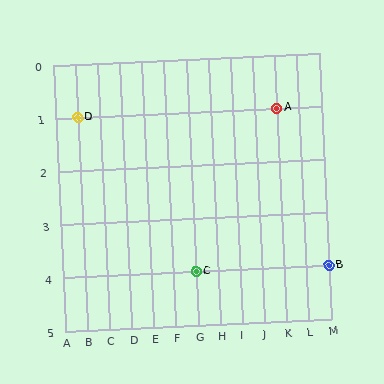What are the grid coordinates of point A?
Point A is at grid coordinates (K, 1).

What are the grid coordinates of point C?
Point C is at grid coordinates (G, 4).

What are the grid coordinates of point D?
Point D is at grid coordinates (B, 1).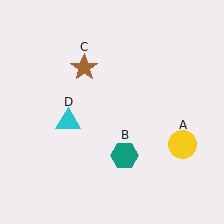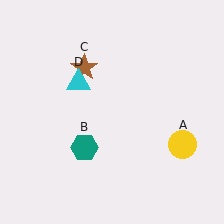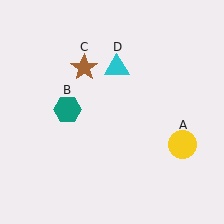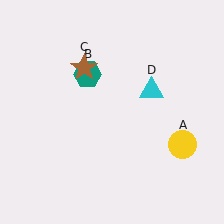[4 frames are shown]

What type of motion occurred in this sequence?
The teal hexagon (object B), cyan triangle (object D) rotated clockwise around the center of the scene.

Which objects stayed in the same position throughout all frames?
Yellow circle (object A) and brown star (object C) remained stationary.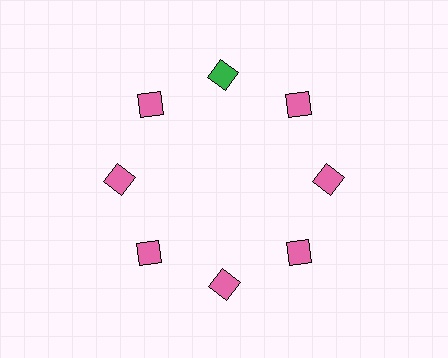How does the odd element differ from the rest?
It has a different color: green instead of pink.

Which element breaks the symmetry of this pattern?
The green diamond at roughly the 12 o'clock position breaks the symmetry. All other shapes are pink diamonds.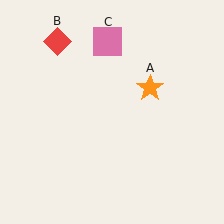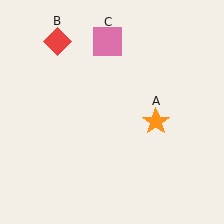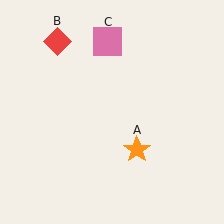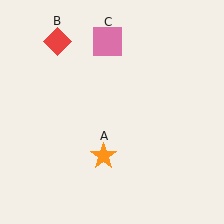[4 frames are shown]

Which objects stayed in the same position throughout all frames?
Red diamond (object B) and pink square (object C) remained stationary.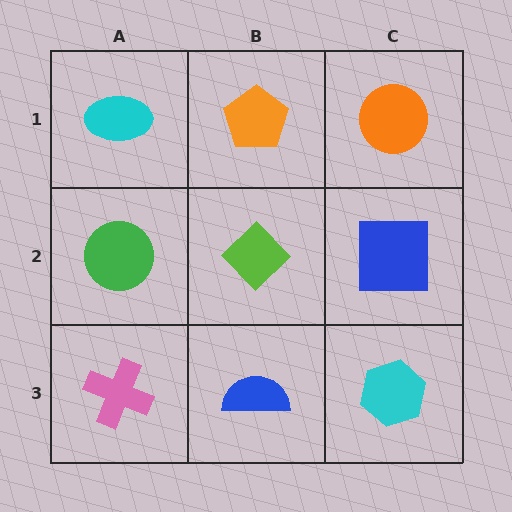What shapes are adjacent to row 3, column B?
A lime diamond (row 2, column B), a pink cross (row 3, column A), a cyan hexagon (row 3, column C).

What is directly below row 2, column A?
A pink cross.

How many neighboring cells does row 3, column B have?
3.